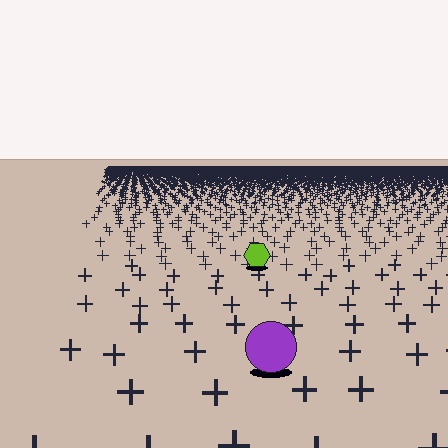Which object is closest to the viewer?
The purple circle is closest. The texture marks near it are larger and more spread out.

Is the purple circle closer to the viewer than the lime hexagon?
Yes. The purple circle is closer — you can tell from the texture gradient: the ground texture is coarser near it.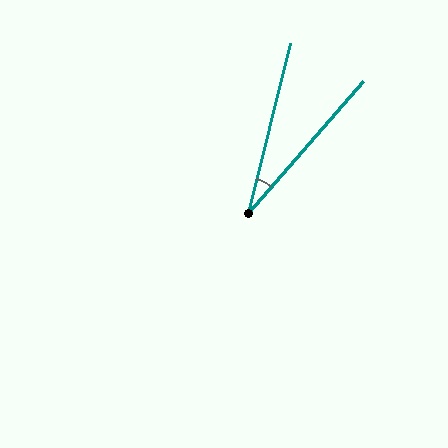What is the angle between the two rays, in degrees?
Approximately 27 degrees.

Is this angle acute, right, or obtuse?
It is acute.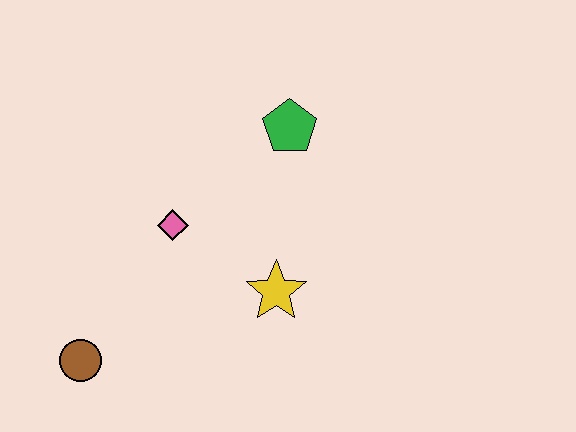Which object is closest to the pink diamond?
The yellow star is closest to the pink diamond.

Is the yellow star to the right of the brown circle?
Yes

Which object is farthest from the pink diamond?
The brown circle is farthest from the pink diamond.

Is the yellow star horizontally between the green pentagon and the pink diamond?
Yes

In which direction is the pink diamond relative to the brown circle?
The pink diamond is above the brown circle.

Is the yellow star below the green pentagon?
Yes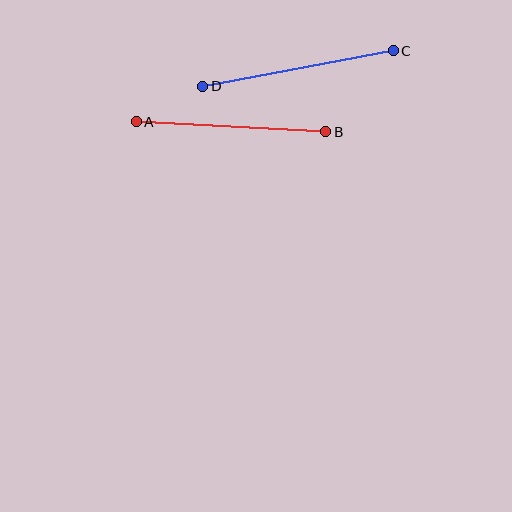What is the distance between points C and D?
The distance is approximately 194 pixels.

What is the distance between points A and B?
The distance is approximately 189 pixels.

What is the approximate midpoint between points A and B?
The midpoint is at approximately (231, 127) pixels.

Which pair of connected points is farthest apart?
Points C and D are farthest apart.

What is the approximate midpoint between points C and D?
The midpoint is at approximately (298, 68) pixels.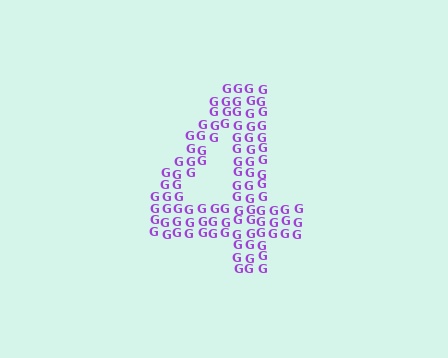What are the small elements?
The small elements are letter G's.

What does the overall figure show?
The overall figure shows the digit 4.